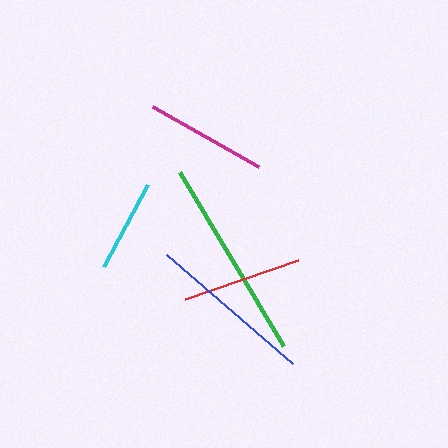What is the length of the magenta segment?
The magenta segment is approximately 122 pixels long.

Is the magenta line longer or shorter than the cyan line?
The magenta line is longer than the cyan line.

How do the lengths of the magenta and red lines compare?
The magenta and red lines are approximately the same length.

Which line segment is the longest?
The green line is the longest at approximately 203 pixels.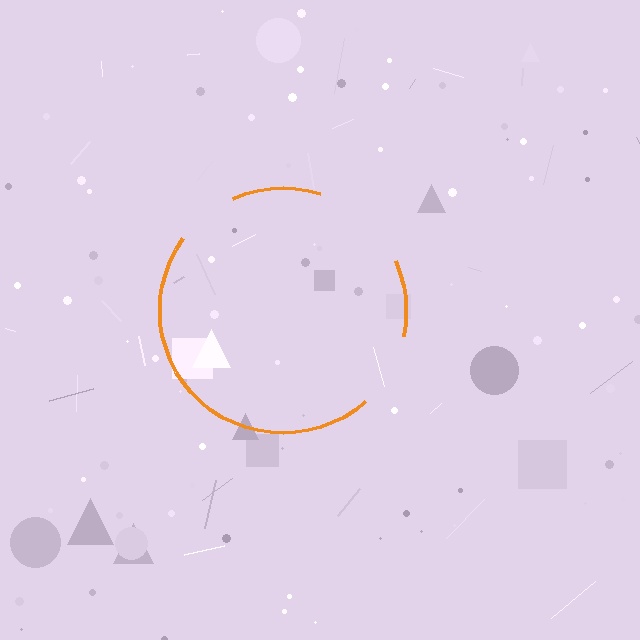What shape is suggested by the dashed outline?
The dashed outline suggests a circle.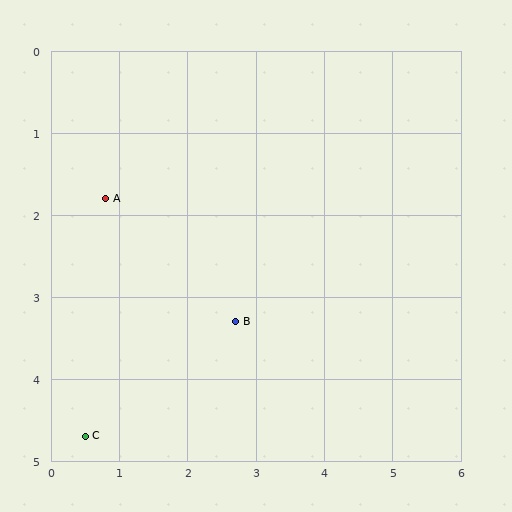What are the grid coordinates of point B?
Point B is at approximately (2.7, 3.3).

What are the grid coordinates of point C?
Point C is at approximately (0.5, 4.7).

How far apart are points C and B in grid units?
Points C and B are about 2.6 grid units apart.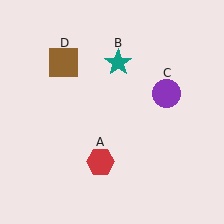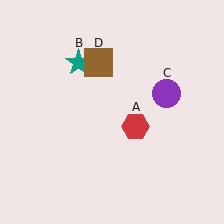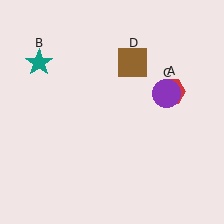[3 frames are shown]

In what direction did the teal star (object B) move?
The teal star (object B) moved left.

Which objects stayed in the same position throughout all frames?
Purple circle (object C) remained stationary.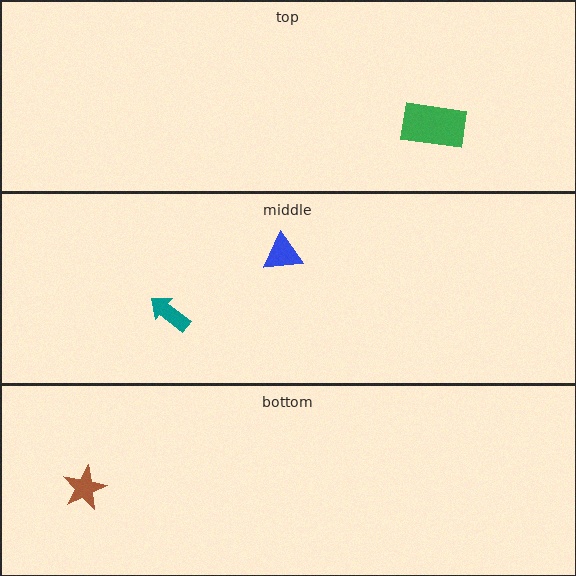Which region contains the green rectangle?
The top region.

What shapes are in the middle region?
The teal arrow, the blue triangle.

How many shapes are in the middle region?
2.